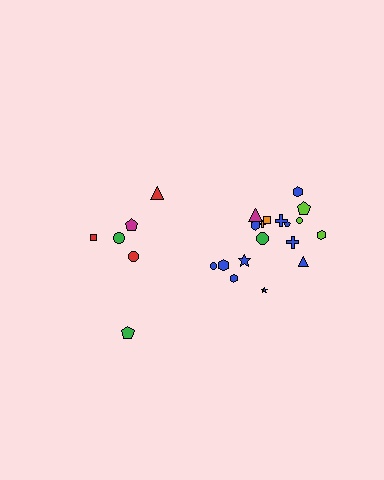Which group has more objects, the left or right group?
The right group.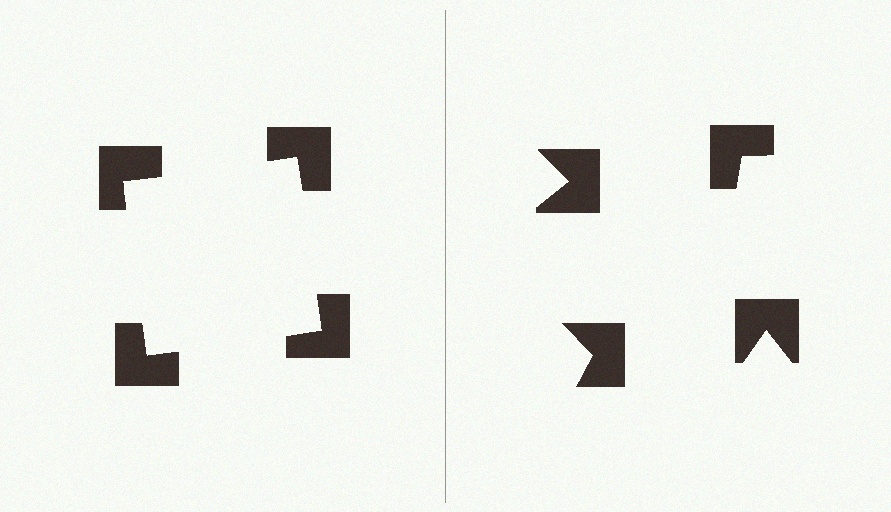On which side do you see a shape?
An illusory square appears on the left side. On the right side the wedge cuts are rotated, so no coherent shape forms.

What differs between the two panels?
The notched squares are positioned identically on both sides; only the wedge orientations differ. On the left they align to a square; on the right they are misaligned.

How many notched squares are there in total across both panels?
8 — 4 on each side.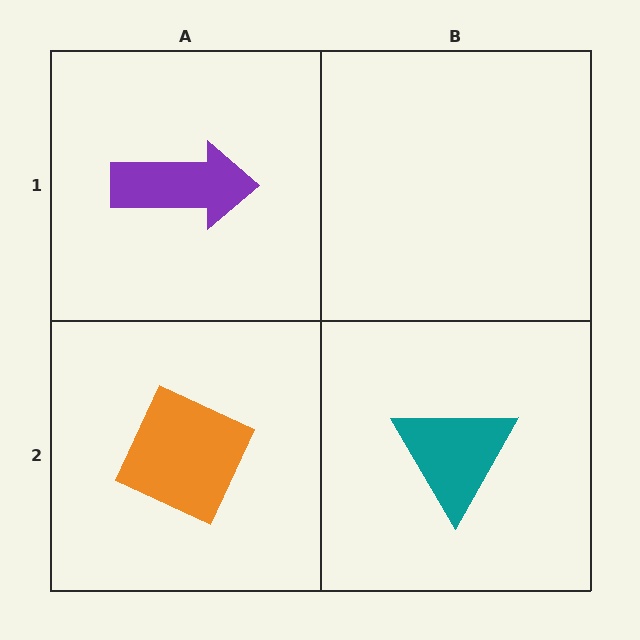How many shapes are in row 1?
1 shape.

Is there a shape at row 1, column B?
No, that cell is empty.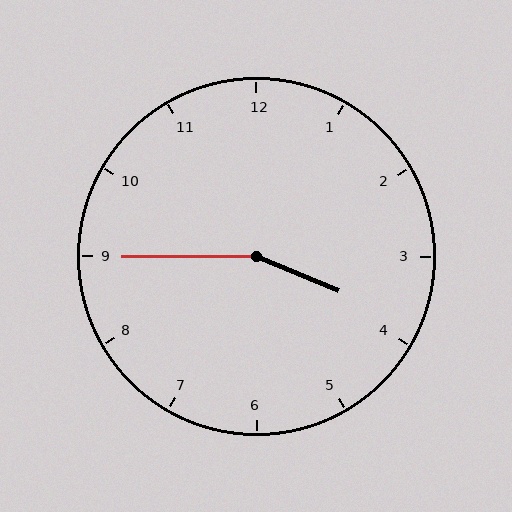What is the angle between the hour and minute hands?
Approximately 158 degrees.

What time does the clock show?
3:45.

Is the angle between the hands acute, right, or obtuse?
It is obtuse.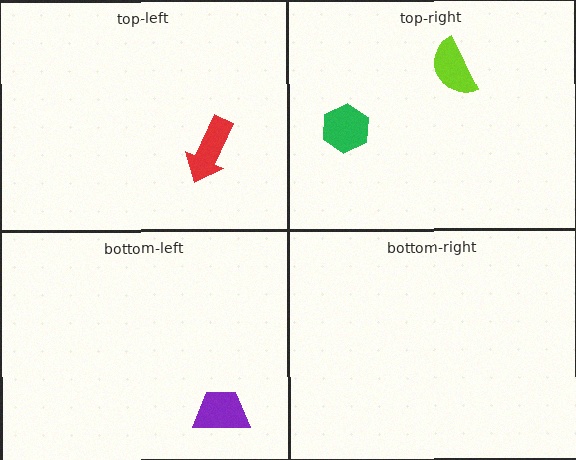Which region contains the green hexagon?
The top-right region.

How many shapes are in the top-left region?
1.